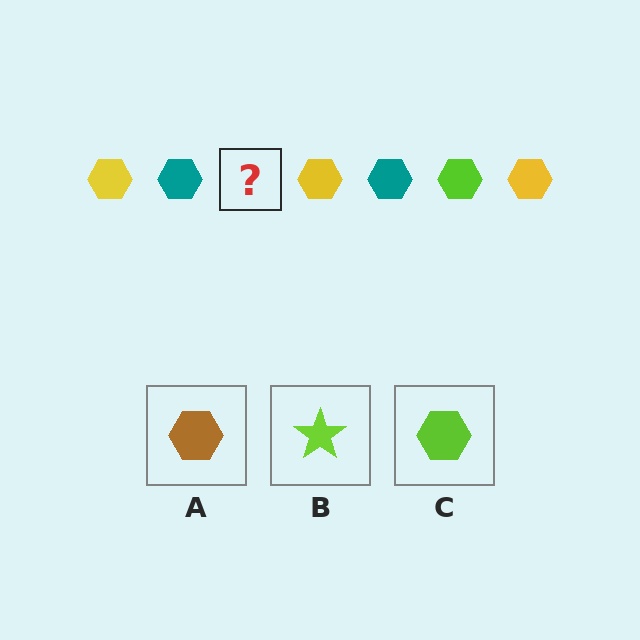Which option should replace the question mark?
Option C.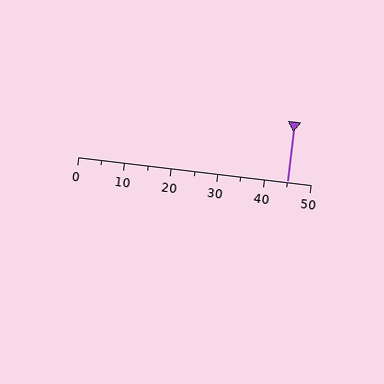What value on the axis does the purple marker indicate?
The marker indicates approximately 45.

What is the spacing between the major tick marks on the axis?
The major ticks are spaced 10 apart.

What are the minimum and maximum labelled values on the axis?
The axis runs from 0 to 50.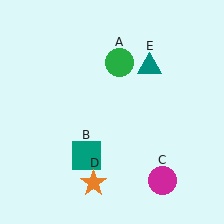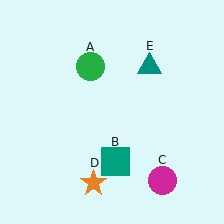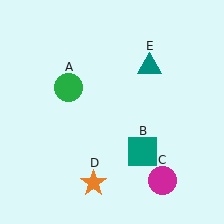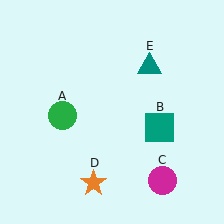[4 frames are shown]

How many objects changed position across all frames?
2 objects changed position: green circle (object A), teal square (object B).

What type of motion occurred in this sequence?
The green circle (object A), teal square (object B) rotated counterclockwise around the center of the scene.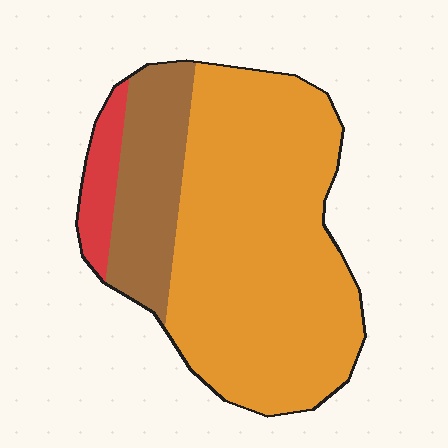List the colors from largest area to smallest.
From largest to smallest: orange, brown, red.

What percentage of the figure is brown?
Brown takes up about one fifth (1/5) of the figure.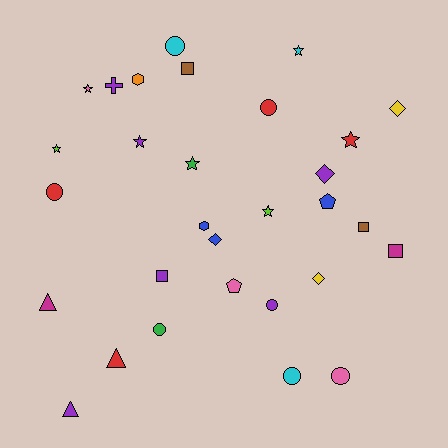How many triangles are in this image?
There are 3 triangles.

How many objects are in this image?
There are 30 objects.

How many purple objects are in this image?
There are 6 purple objects.